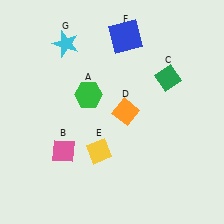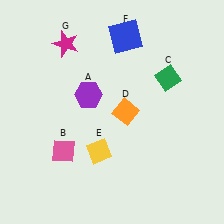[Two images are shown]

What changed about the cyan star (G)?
In Image 1, G is cyan. In Image 2, it changed to magenta.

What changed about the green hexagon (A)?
In Image 1, A is green. In Image 2, it changed to purple.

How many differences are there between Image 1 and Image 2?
There are 2 differences between the two images.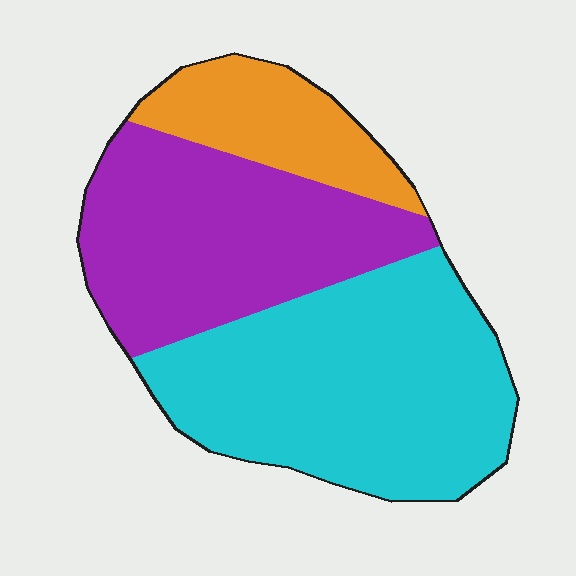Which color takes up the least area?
Orange, at roughly 15%.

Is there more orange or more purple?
Purple.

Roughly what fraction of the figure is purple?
Purple takes up about three eighths (3/8) of the figure.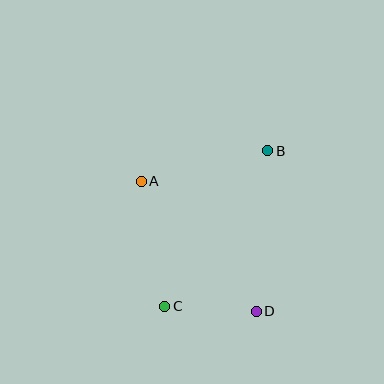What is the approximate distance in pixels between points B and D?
The distance between B and D is approximately 161 pixels.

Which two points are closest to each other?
Points C and D are closest to each other.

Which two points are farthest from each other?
Points B and C are farthest from each other.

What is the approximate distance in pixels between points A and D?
The distance between A and D is approximately 173 pixels.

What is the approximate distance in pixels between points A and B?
The distance between A and B is approximately 130 pixels.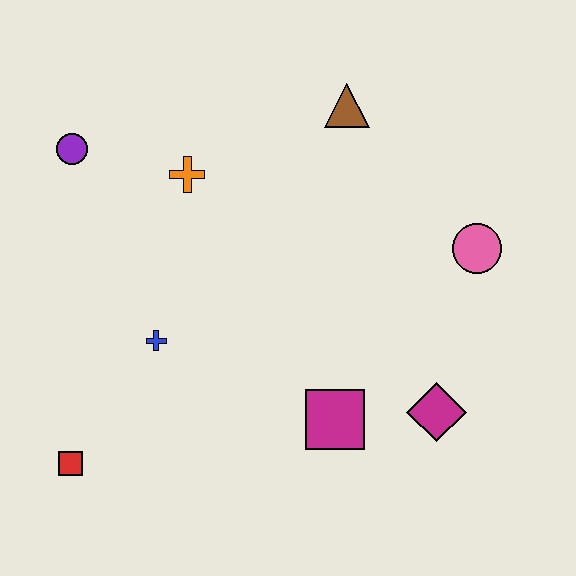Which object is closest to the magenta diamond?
The magenta square is closest to the magenta diamond.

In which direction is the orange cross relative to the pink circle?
The orange cross is to the left of the pink circle.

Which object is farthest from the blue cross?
The pink circle is farthest from the blue cross.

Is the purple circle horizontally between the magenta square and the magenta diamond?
No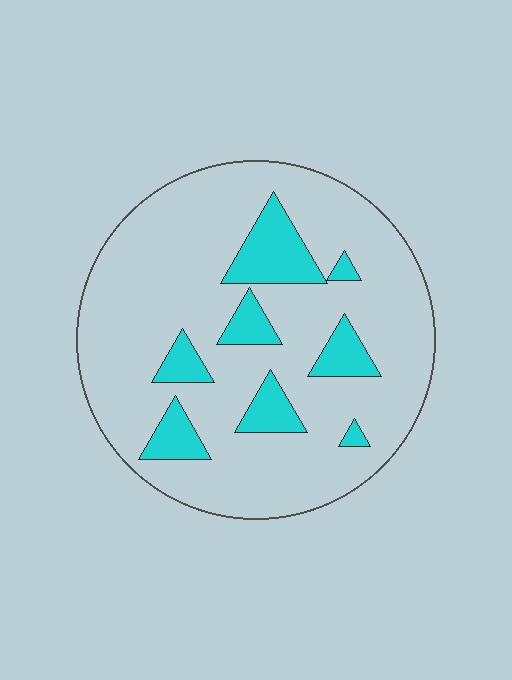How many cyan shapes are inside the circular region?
8.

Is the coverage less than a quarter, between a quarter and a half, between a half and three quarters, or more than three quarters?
Less than a quarter.